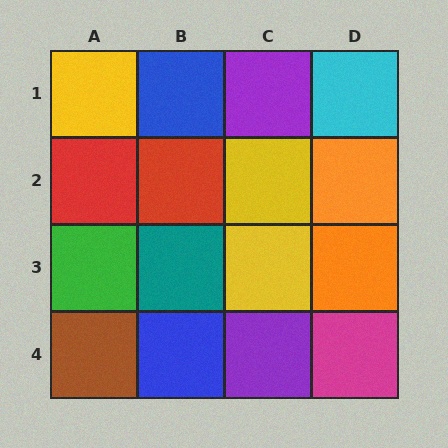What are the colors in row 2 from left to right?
Red, red, yellow, orange.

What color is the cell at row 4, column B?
Blue.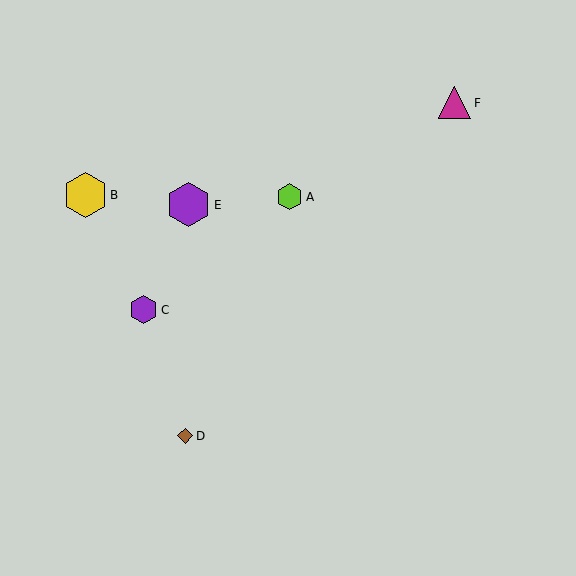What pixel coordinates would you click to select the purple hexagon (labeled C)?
Click at (143, 310) to select the purple hexagon C.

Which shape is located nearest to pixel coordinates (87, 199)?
The yellow hexagon (labeled B) at (85, 195) is nearest to that location.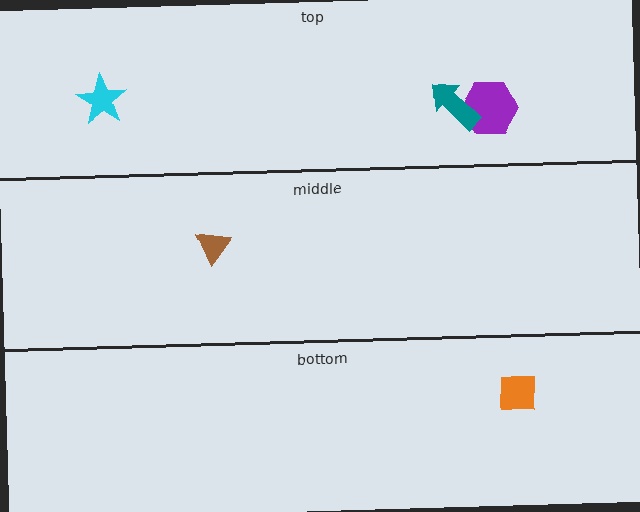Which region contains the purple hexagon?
The top region.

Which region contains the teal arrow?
The top region.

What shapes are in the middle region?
The brown triangle.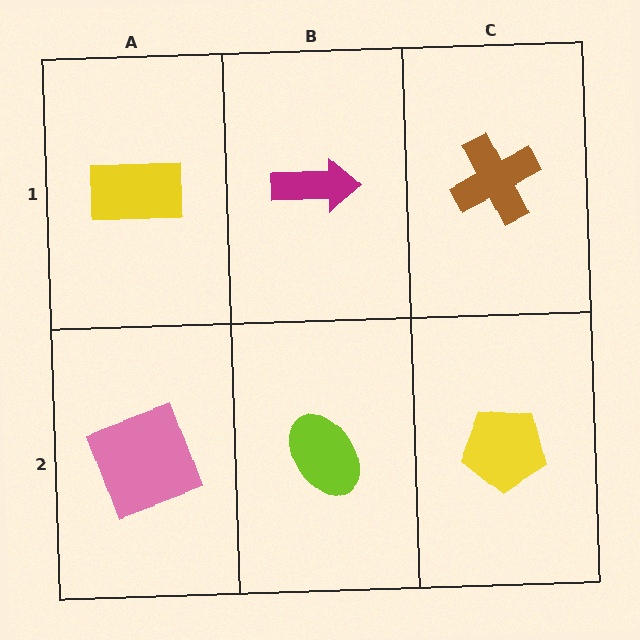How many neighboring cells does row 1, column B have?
3.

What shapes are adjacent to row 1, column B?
A lime ellipse (row 2, column B), a yellow rectangle (row 1, column A), a brown cross (row 1, column C).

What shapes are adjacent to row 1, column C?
A yellow pentagon (row 2, column C), a magenta arrow (row 1, column B).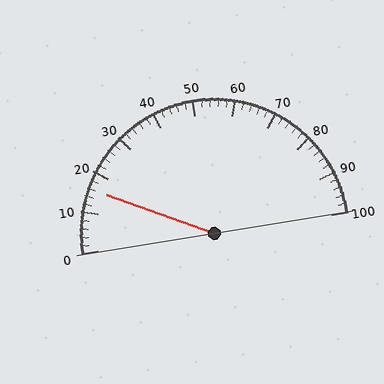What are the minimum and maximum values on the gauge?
The gauge ranges from 0 to 100.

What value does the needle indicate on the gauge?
The needle indicates approximately 16.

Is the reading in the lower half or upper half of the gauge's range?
The reading is in the lower half of the range (0 to 100).